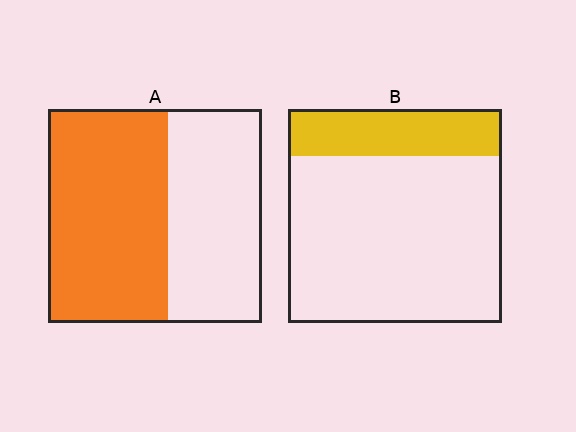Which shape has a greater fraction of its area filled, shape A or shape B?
Shape A.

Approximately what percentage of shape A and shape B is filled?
A is approximately 55% and B is approximately 20%.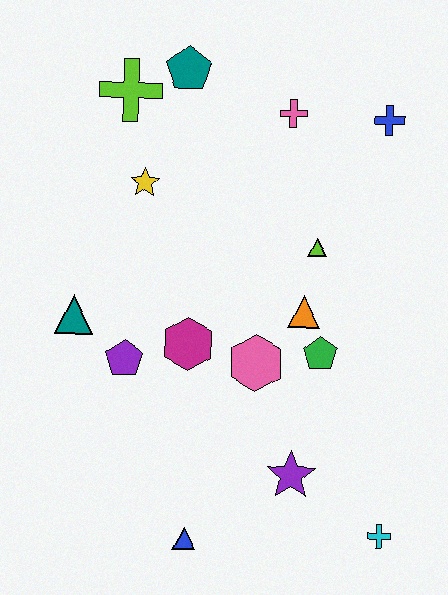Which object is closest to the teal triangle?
The purple pentagon is closest to the teal triangle.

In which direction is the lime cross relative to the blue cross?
The lime cross is to the left of the blue cross.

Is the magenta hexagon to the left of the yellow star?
No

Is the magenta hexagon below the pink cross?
Yes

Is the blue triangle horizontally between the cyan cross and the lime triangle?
No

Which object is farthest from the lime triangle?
The blue triangle is farthest from the lime triangle.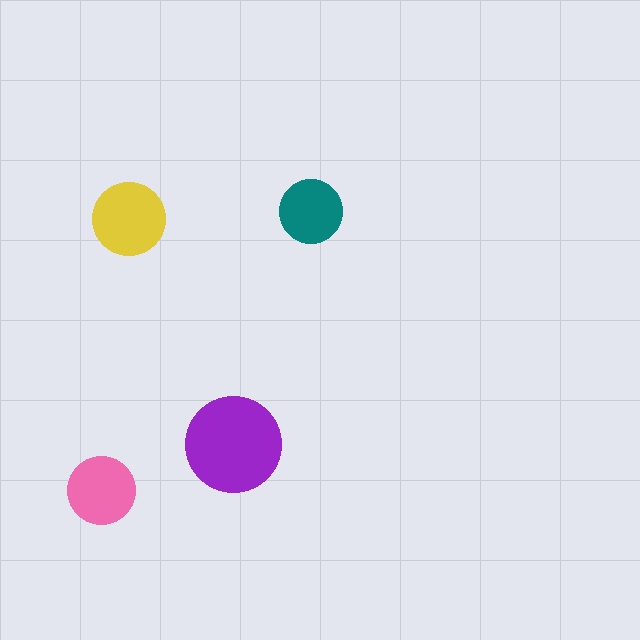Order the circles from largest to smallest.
the purple one, the yellow one, the pink one, the teal one.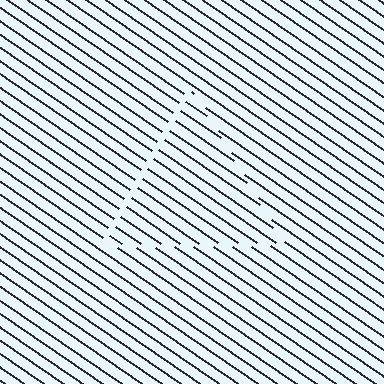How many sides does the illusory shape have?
3 sides — the line-ends trace a triangle.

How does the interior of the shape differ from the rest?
The interior of the shape contains the same grating, shifted by half a period — the contour is defined by the phase discontinuity where line-ends from the inner and outer gratings abut.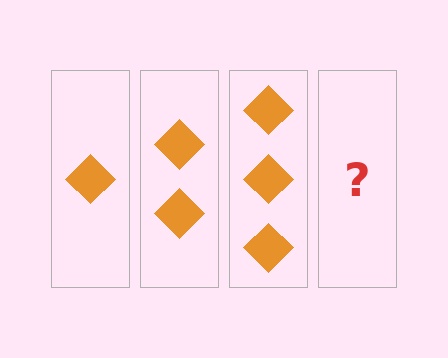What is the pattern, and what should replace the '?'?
The pattern is that each step adds one more diamond. The '?' should be 4 diamonds.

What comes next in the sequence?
The next element should be 4 diamonds.